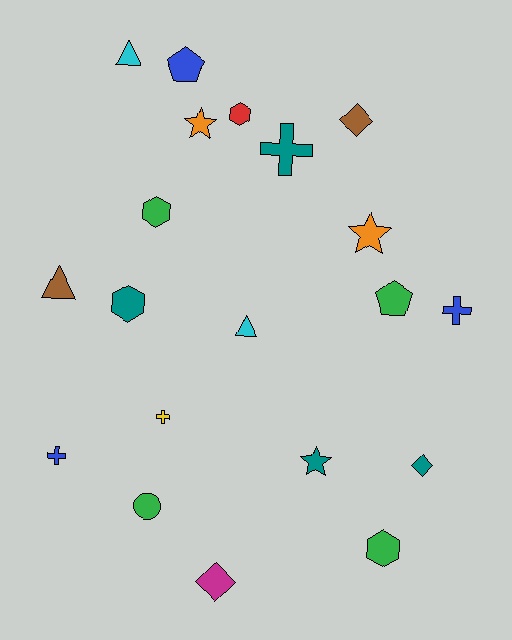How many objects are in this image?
There are 20 objects.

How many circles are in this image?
There is 1 circle.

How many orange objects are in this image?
There are 2 orange objects.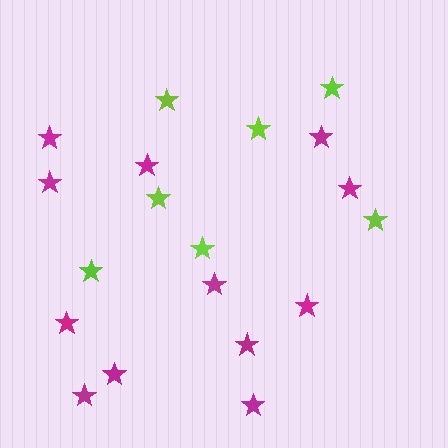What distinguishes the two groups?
There are 2 groups: one group of lime stars (7) and one group of magenta stars (12).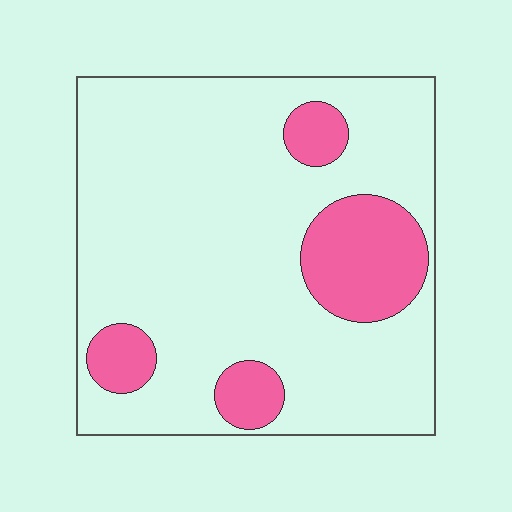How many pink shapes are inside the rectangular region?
4.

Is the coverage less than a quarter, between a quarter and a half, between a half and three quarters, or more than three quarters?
Less than a quarter.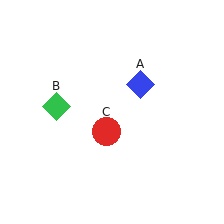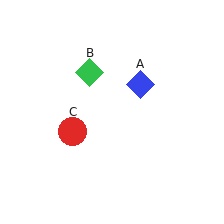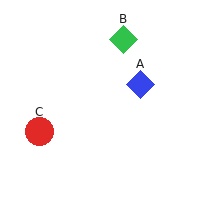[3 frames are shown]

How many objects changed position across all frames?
2 objects changed position: green diamond (object B), red circle (object C).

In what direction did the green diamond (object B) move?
The green diamond (object B) moved up and to the right.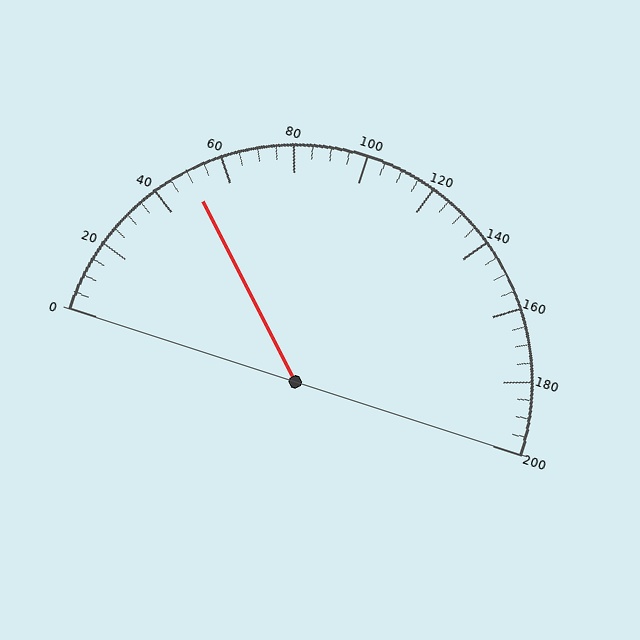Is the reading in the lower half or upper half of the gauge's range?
The reading is in the lower half of the range (0 to 200).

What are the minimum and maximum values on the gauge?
The gauge ranges from 0 to 200.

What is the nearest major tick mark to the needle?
The nearest major tick mark is 40.